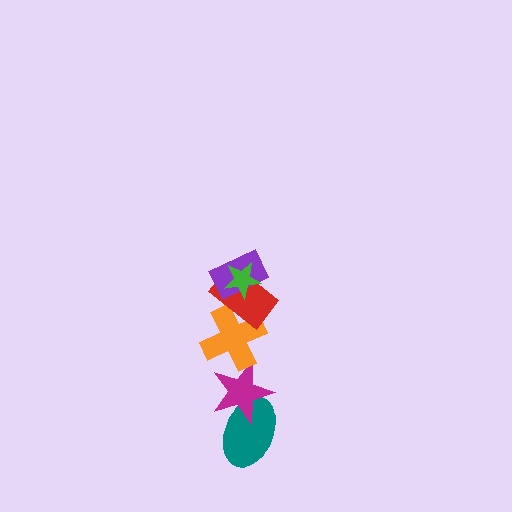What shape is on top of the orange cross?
The red rectangle is on top of the orange cross.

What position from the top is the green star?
The green star is 1st from the top.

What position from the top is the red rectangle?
The red rectangle is 3rd from the top.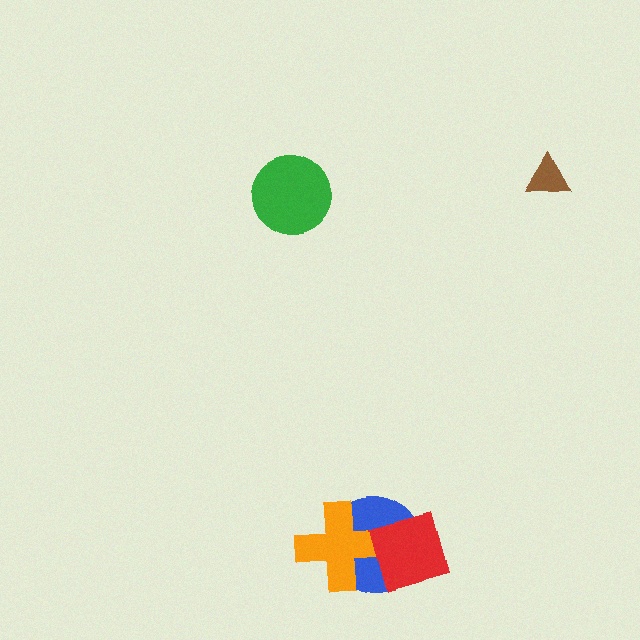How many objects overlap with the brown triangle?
0 objects overlap with the brown triangle.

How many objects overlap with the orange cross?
2 objects overlap with the orange cross.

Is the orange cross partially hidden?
Yes, it is partially covered by another shape.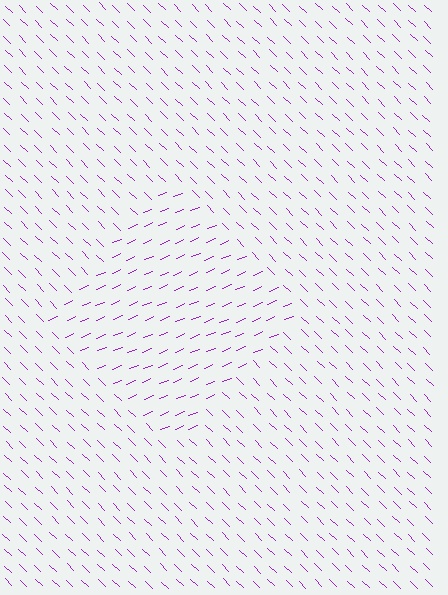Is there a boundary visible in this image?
Yes, there is a texture boundary formed by a change in line orientation.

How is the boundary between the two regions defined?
The boundary is defined purely by a change in line orientation (approximately 67 degrees difference). All lines are the same color and thickness.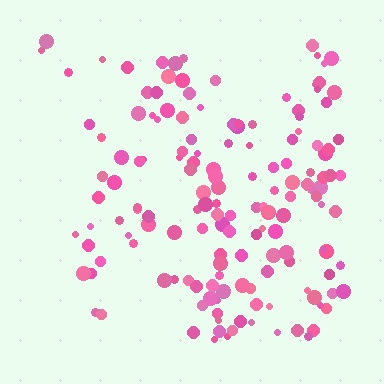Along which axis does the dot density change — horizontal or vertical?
Horizontal.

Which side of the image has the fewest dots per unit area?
The left.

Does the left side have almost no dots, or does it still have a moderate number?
Still a moderate number, just noticeably fewer than the right.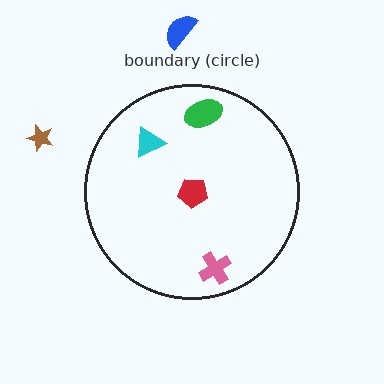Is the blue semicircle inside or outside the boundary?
Outside.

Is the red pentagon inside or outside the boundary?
Inside.